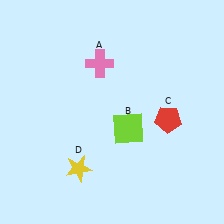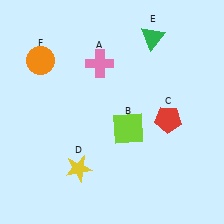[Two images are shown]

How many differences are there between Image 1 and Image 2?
There are 2 differences between the two images.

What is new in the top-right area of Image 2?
A green triangle (E) was added in the top-right area of Image 2.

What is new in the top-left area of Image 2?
An orange circle (F) was added in the top-left area of Image 2.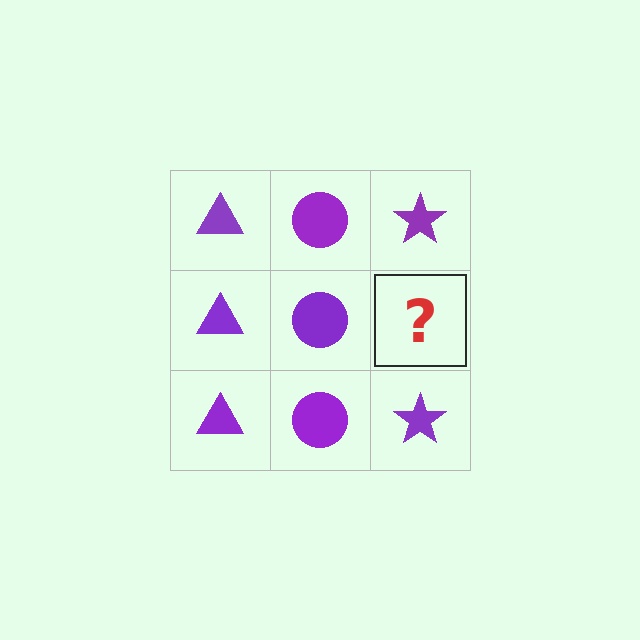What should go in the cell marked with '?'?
The missing cell should contain a purple star.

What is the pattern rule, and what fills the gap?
The rule is that each column has a consistent shape. The gap should be filled with a purple star.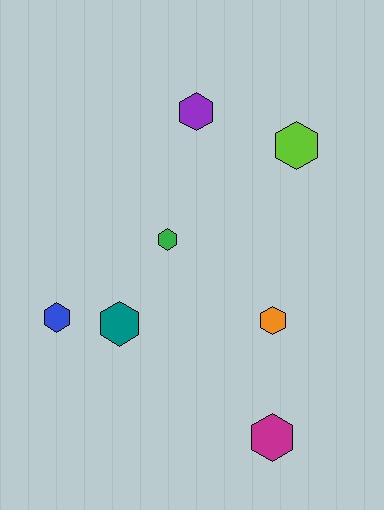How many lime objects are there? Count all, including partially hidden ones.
There is 1 lime object.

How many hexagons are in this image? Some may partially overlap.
There are 7 hexagons.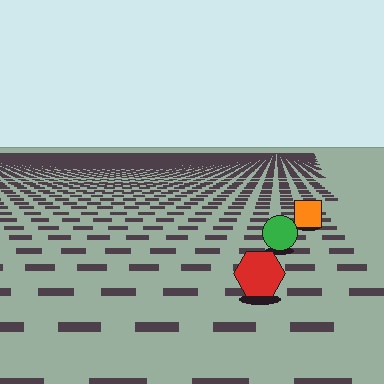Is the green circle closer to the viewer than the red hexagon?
No. The red hexagon is closer — you can tell from the texture gradient: the ground texture is coarser near it.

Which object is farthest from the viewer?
The orange square is farthest from the viewer. It appears smaller and the ground texture around it is denser.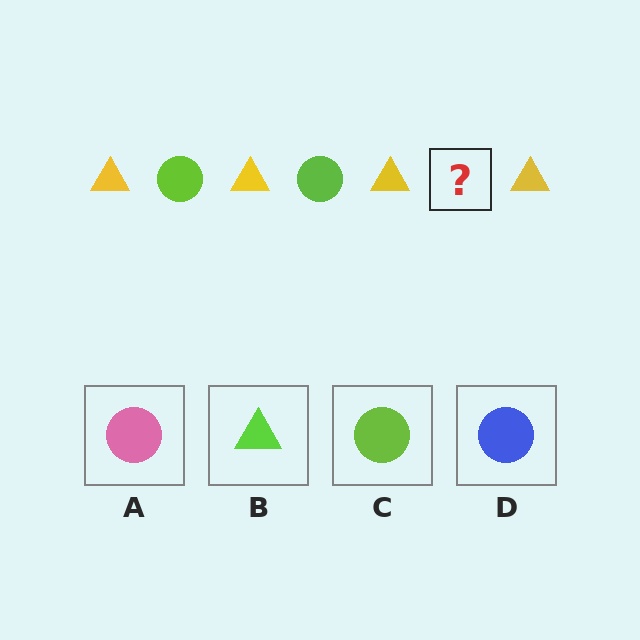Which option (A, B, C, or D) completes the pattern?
C.